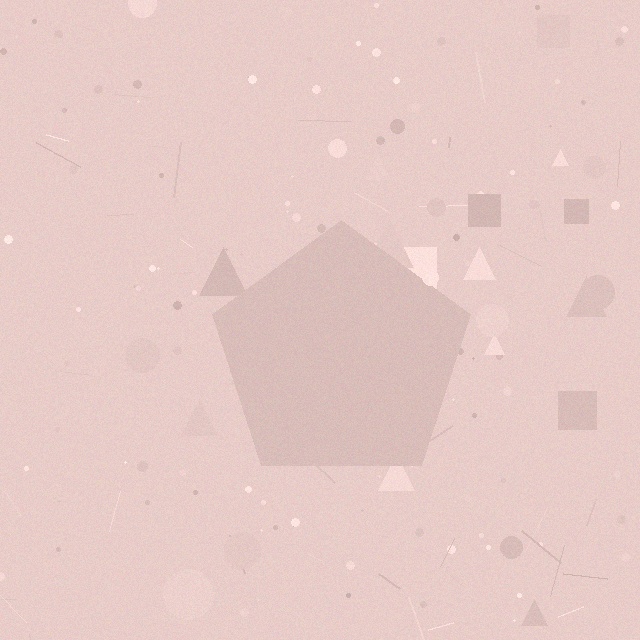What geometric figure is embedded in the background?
A pentagon is embedded in the background.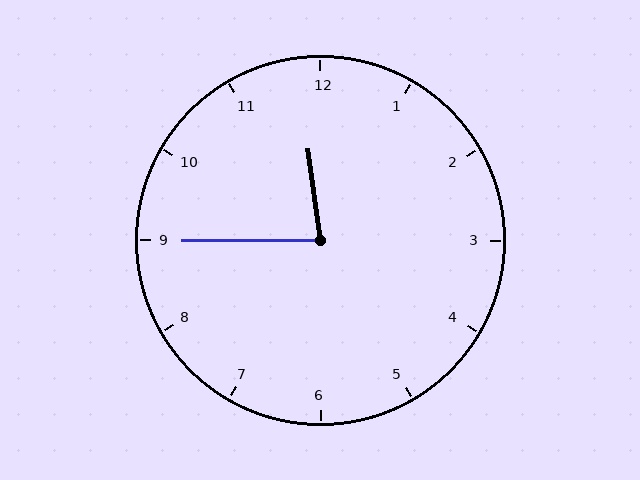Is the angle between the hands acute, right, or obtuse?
It is acute.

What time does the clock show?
11:45.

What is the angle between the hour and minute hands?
Approximately 82 degrees.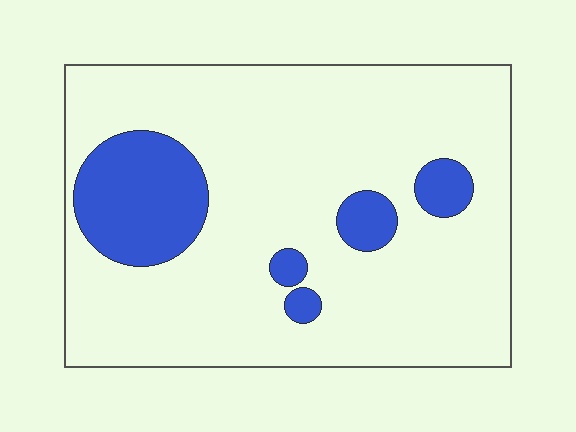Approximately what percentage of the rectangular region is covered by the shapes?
Approximately 15%.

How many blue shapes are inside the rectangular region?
5.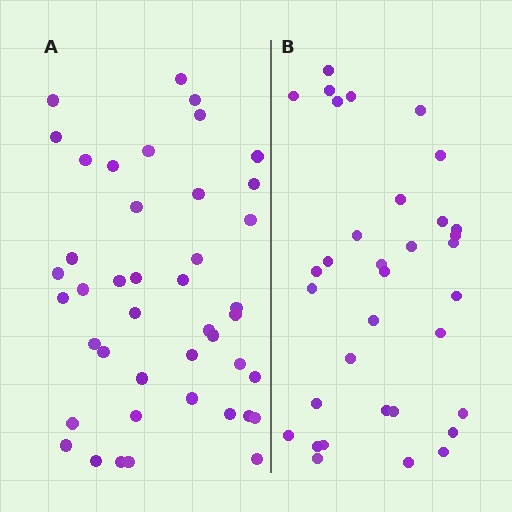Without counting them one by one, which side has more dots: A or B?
Region A (the left region) has more dots.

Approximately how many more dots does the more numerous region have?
Region A has roughly 8 or so more dots than region B.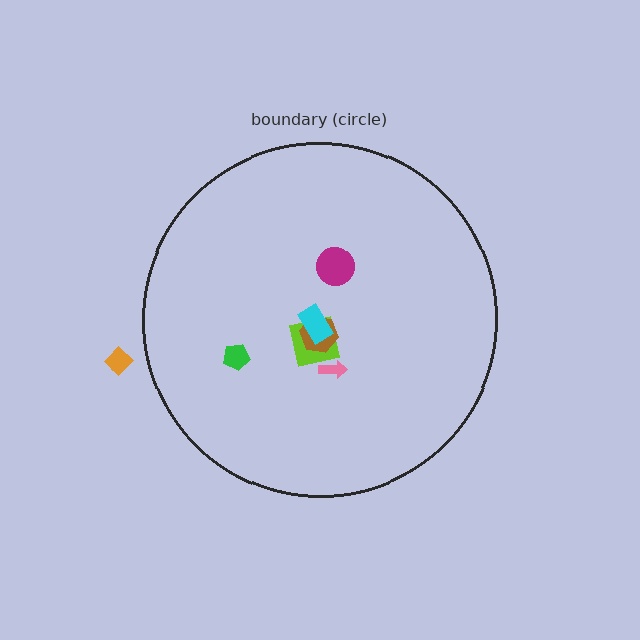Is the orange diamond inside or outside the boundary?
Outside.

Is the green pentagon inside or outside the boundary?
Inside.